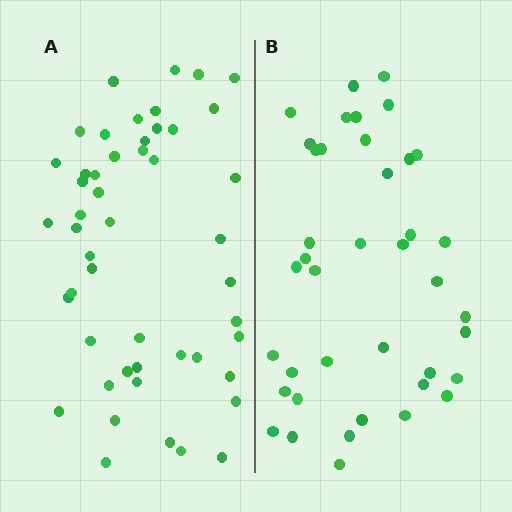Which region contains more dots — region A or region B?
Region A (the left region) has more dots.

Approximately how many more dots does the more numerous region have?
Region A has roughly 8 or so more dots than region B.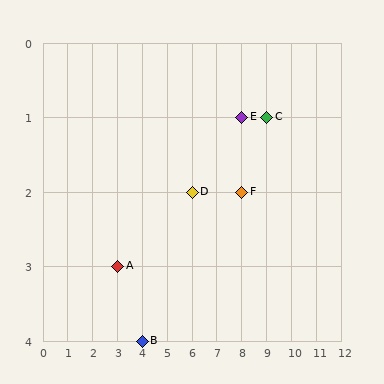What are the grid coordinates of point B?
Point B is at grid coordinates (4, 4).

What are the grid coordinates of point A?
Point A is at grid coordinates (3, 3).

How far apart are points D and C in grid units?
Points D and C are 3 columns and 1 row apart (about 3.2 grid units diagonally).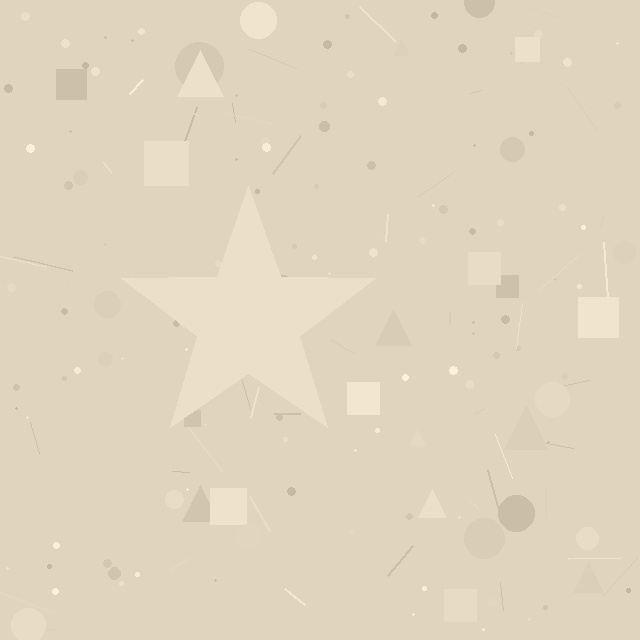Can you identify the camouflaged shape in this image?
The camouflaged shape is a star.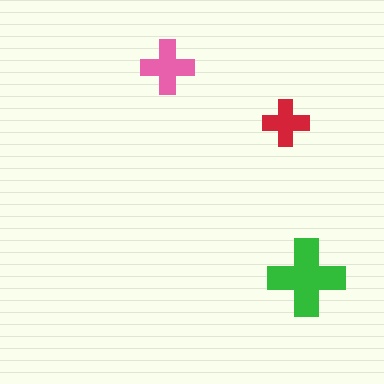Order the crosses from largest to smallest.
the green one, the pink one, the red one.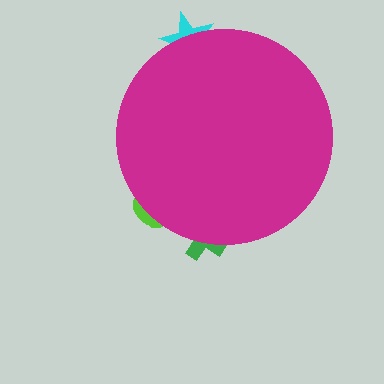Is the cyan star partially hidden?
Yes, the cyan star is partially hidden behind the magenta circle.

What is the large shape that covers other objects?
A magenta circle.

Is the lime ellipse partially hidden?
Yes, the lime ellipse is partially hidden behind the magenta circle.